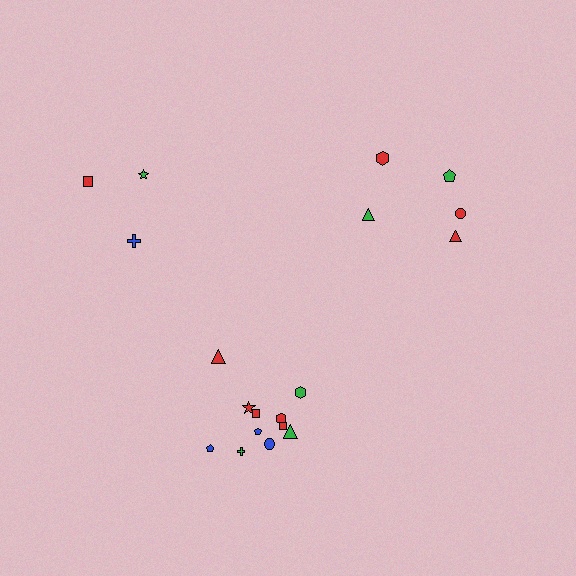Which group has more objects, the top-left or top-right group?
The top-right group.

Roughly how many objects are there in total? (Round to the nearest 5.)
Roughly 20 objects in total.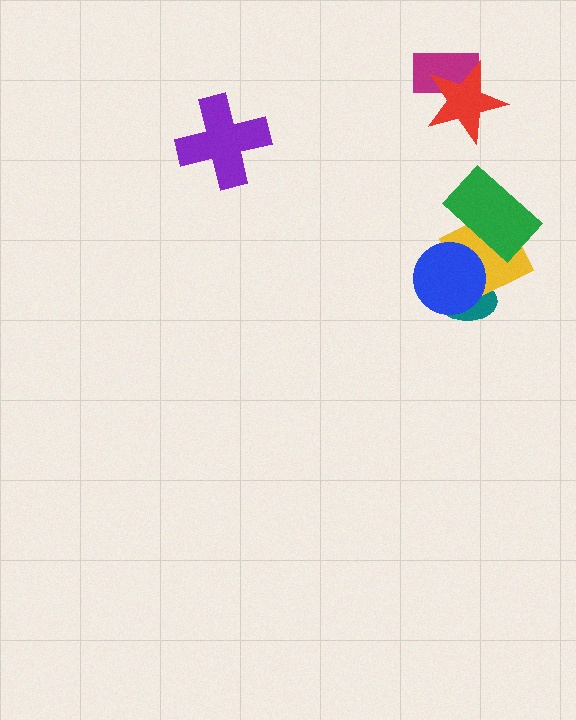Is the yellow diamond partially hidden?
Yes, it is partially covered by another shape.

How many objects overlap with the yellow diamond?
3 objects overlap with the yellow diamond.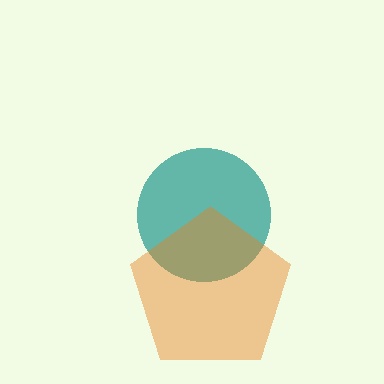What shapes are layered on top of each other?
The layered shapes are: a teal circle, an orange pentagon.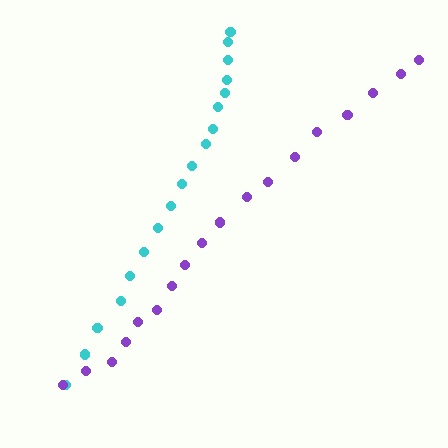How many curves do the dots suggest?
There are 2 distinct paths.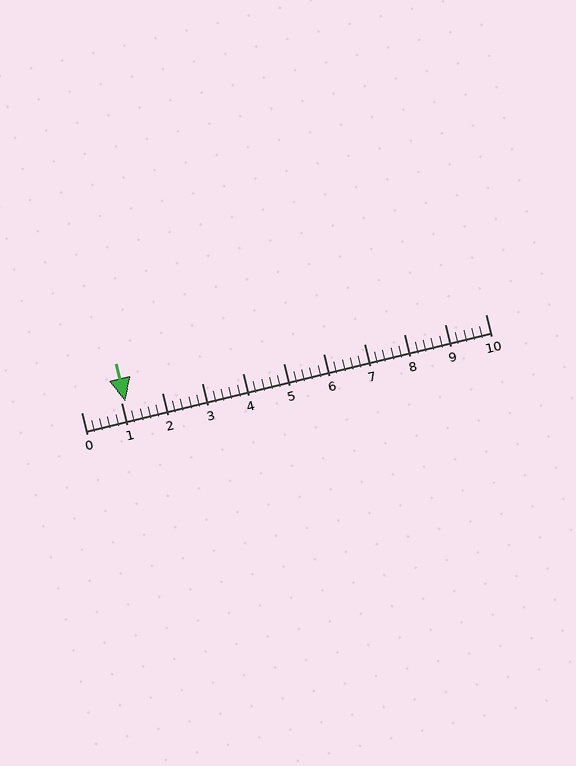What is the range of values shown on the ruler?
The ruler shows values from 0 to 10.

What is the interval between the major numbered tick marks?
The major tick marks are spaced 1 units apart.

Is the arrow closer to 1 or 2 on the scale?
The arrow is closer to 1.